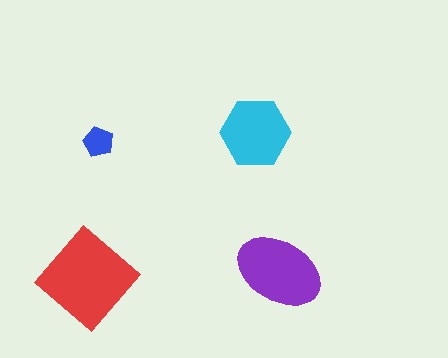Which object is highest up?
The cyan hexagon is topmost.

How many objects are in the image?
There are 4 objects in the image.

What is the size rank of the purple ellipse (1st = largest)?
2nd.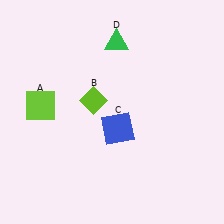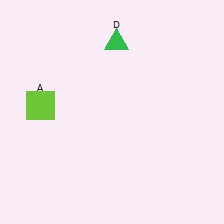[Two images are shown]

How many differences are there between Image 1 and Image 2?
There are 2 differences between the two images.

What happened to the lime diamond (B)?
The lime diamond (B) was removed in Image 2. It was in the top-left area of Image 1.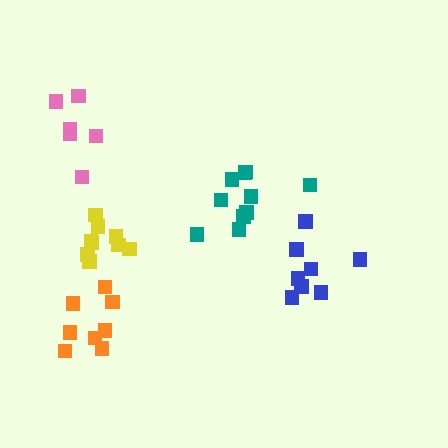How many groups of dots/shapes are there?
There are 5 groups.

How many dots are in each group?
Group 1: 6 dots, Group 2: 10 dots, Group 3: 8 dots, Group 4: 9 dots, Group 5: 8 dots (41 total).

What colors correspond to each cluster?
The clusters are colored: pink, teal, blue, yellow, orange.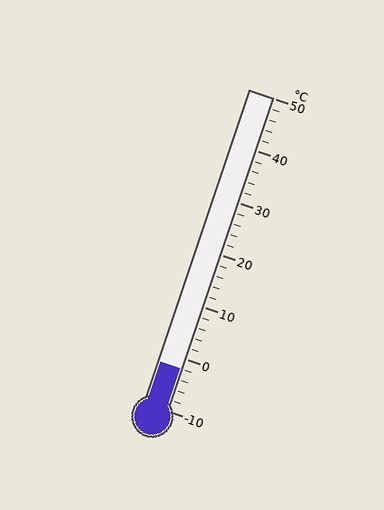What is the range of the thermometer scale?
The thermometer scale ranges from -10°C to 50°C.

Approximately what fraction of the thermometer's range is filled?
The thermometer is filled to approximately 15% of its range.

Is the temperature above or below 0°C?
The temperature is below 0°C.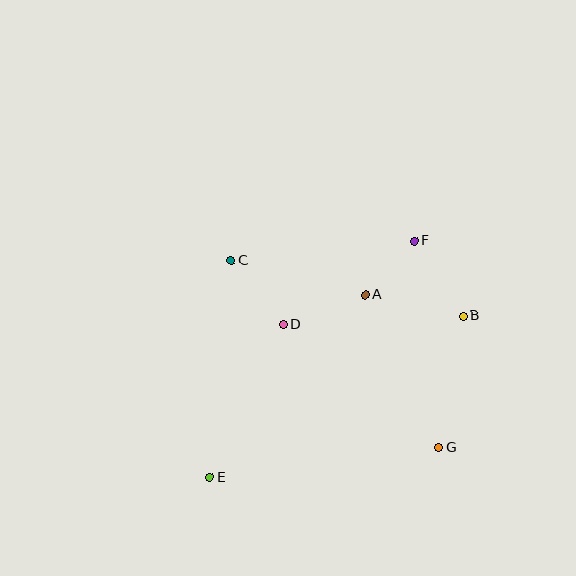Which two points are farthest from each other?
Points E and F are farthest from each other.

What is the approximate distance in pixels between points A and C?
The distance between A and C is approximately 138 pixels.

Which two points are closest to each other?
Points A and F are closest to each other.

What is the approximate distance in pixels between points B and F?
The distance between B and F is approximately 89 pixels.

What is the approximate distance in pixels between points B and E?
The distance between B and E is approximately 300 pixels.